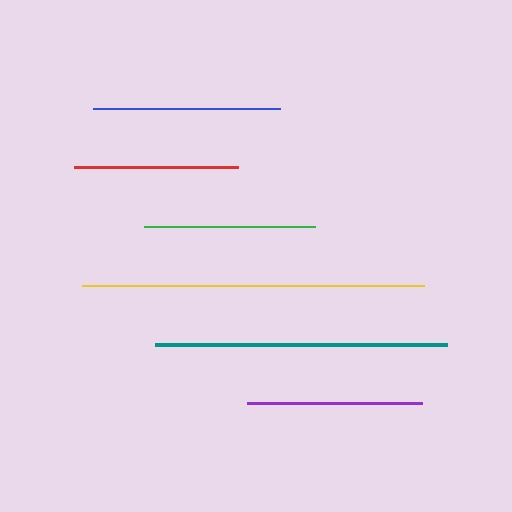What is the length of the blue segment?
The blue segment is approximately 187 pixels long.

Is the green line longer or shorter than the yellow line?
The yellow line is longer than the green line.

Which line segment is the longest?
The yellow line is the longest at approximately 342 pixels.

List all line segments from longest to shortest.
From longest to shortest: yellow, teal, blue, purple, green, red.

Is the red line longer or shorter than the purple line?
The purple line is longer than the red line.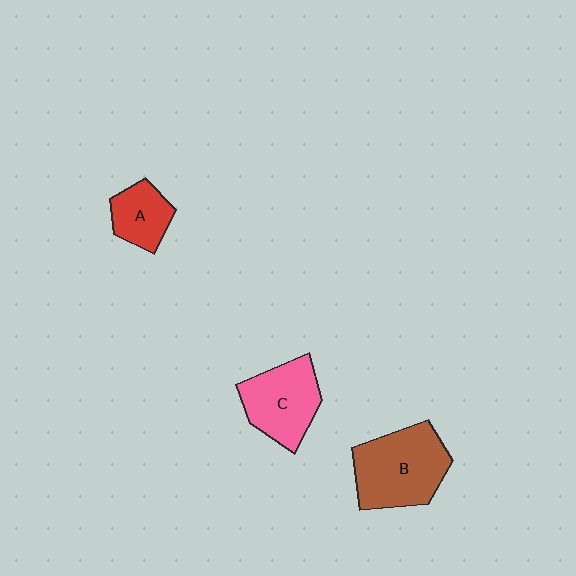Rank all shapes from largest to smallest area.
From largest to smallest: B (brown), C (pink), A (red).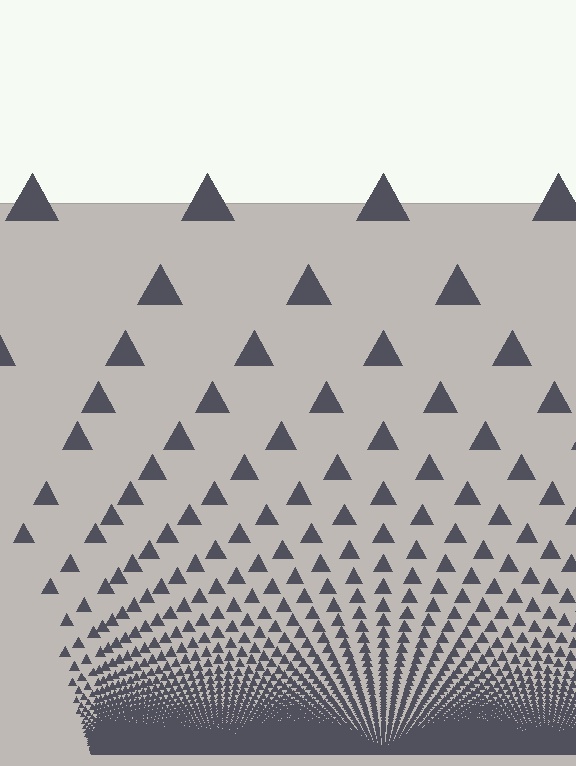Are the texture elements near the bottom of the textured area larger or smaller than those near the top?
Smaller. The gradient is inverted — elements near the bottom are smaller and denser.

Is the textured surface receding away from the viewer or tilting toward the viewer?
The surface appears to tilt toward the viewer. Texture elements get larger and sparser toward the top.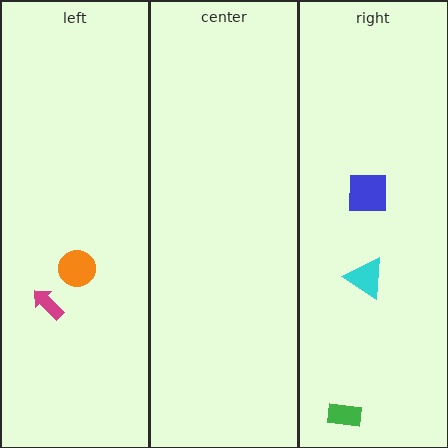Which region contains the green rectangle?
The right region.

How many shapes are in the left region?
2.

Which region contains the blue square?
The right region.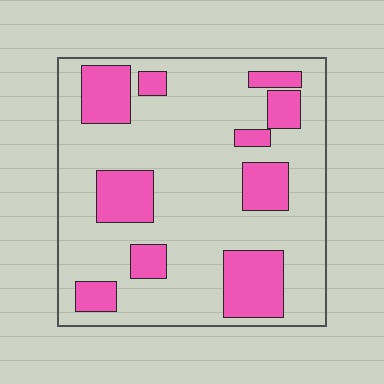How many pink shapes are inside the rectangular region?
10.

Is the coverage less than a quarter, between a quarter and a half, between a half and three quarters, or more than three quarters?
Between a quarter and a half.